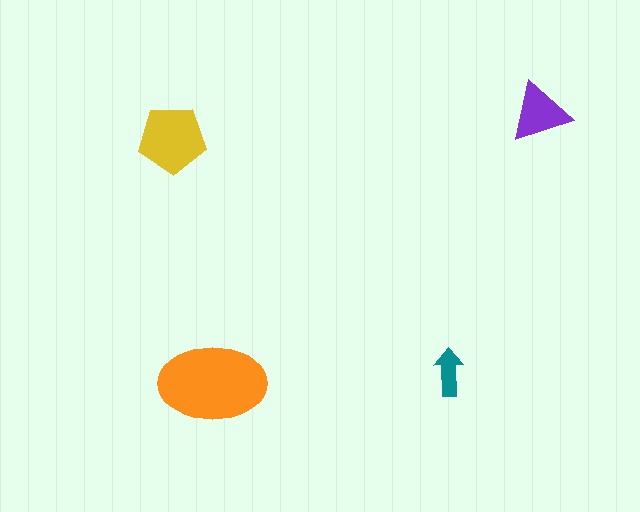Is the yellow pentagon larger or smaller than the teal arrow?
Larger.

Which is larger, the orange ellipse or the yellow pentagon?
The orange ellipse.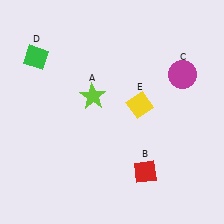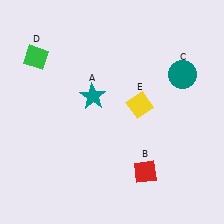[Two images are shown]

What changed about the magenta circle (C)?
In Image 1, C is magenta. In Image 2, it changed to teal.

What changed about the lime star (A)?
In Image 1, A is lime. In Image 2, it changed to teal.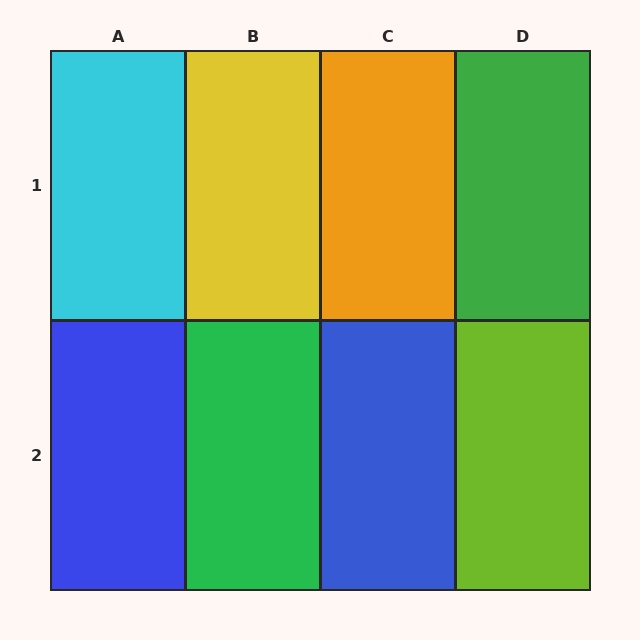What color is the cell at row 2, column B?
Green.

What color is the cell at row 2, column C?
Blue.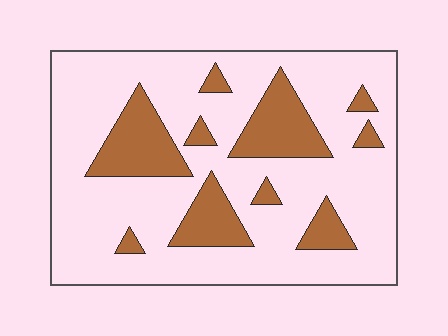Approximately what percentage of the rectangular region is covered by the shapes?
Approximately 20%.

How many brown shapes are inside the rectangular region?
10.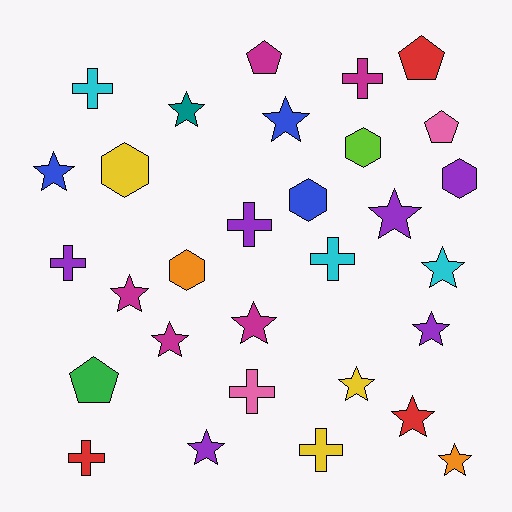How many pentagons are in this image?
There are 4 pentagons.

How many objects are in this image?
There are 30 objects.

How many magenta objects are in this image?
There are 5 magenta objects.